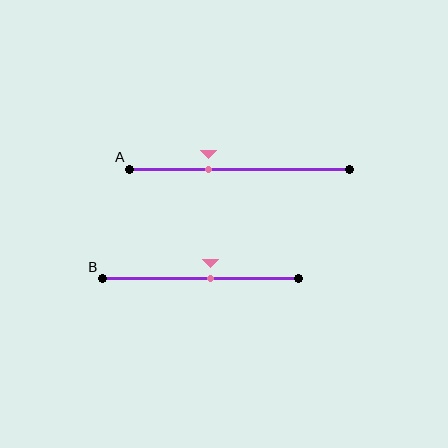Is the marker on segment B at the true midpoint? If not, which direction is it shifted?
No, the marker on segment B is shifted to the right by about 5% of the segment length.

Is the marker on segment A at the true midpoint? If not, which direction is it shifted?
No, the marker on segment A is shifted to the left by about 14% of the segment length.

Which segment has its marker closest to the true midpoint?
Segment B has its marker closest to the true midpoint.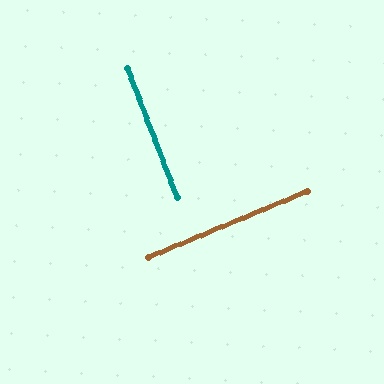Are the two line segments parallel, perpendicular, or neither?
Perpendicular — they meet at approximately 88°.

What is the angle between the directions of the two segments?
Approximately 88 degrees.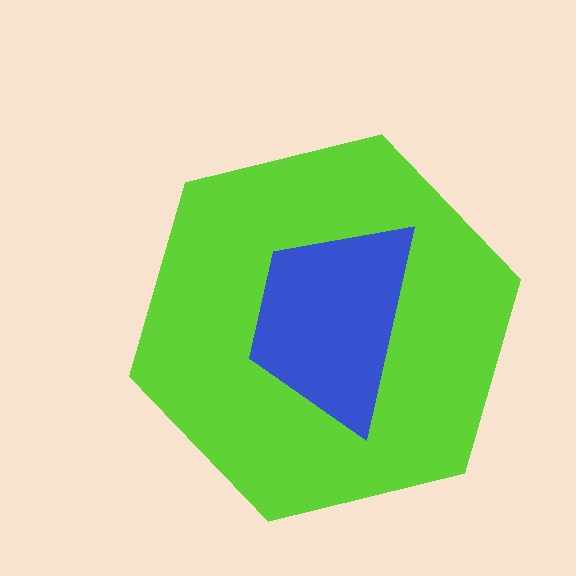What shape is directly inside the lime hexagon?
The blue trapezoid.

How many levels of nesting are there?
2.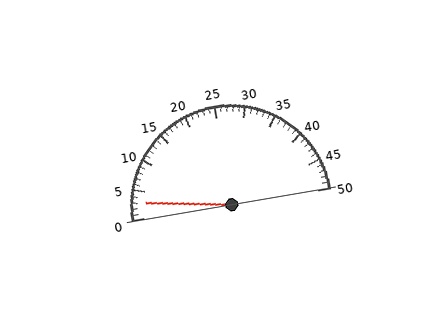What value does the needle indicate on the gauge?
The needle indicates approximately 3.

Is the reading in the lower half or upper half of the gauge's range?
The reading is in the lower half of the range (0 to 50).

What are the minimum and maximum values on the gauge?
The gauge ranges from 0 to 50.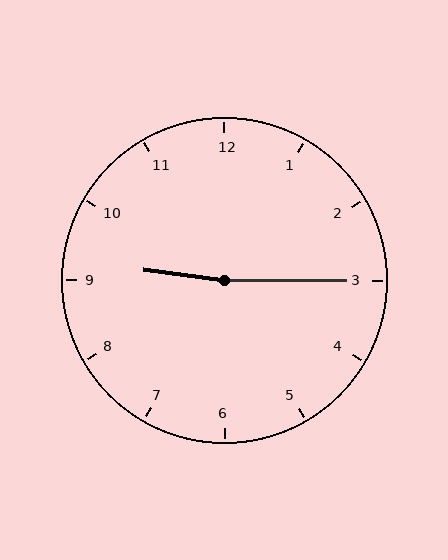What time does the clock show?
9:15.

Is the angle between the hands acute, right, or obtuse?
It is obtuse.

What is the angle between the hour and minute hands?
Approximately 172 degrees.